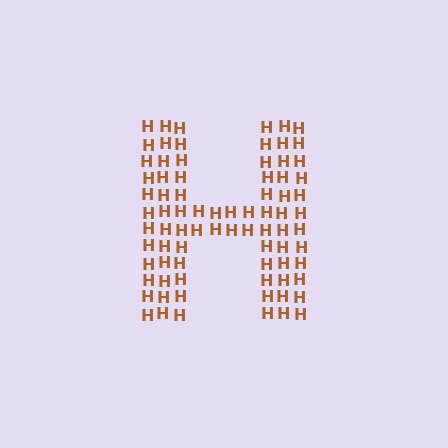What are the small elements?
The small elements are letter H's.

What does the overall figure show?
The overall figure shows the letter H.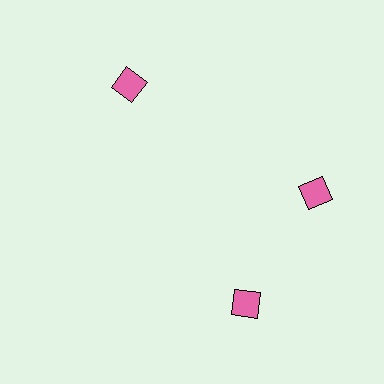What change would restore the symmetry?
The symmetry would be restored by rotating it back into even spacing with its neighbors so that all 3 diamonds sit at equal angles and equal distance from the center.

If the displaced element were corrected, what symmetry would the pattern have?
It would have 3-fold rotational symmetry — the pattern would map onto itself every 120 degrees.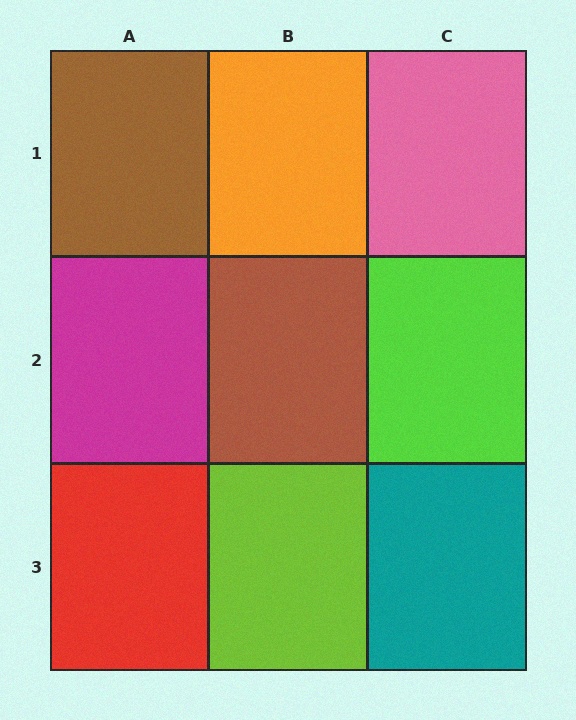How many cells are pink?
1 cell is pink.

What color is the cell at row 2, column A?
Magenta.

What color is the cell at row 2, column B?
Brown.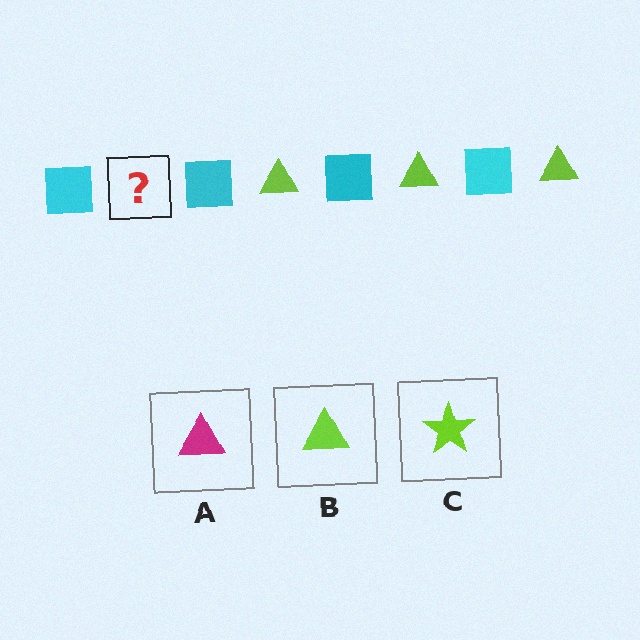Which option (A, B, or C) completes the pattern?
B.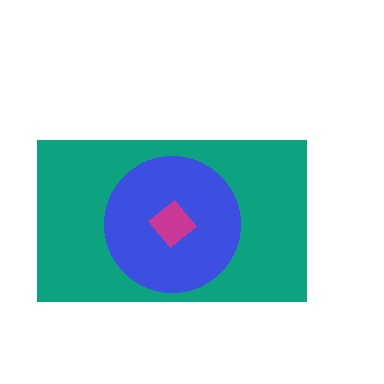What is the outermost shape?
The teal rectangle.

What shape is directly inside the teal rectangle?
The blue circle.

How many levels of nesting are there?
3.